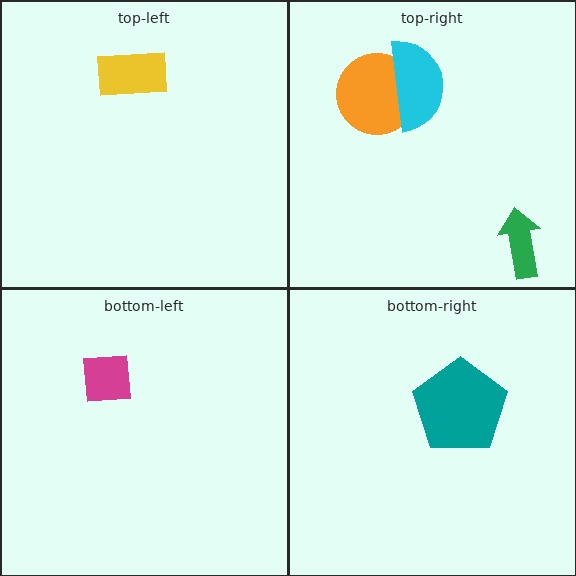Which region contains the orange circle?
The top-right region.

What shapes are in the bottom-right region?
The teal pentagon.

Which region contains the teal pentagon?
The bottom-right region.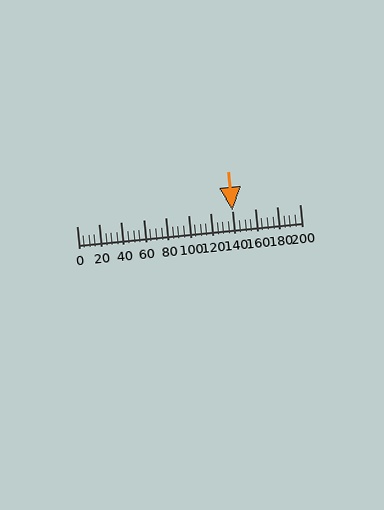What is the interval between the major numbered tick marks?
The major tick marks are spaced 20 units apart.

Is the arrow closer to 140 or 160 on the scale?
The arrow is closer to 140.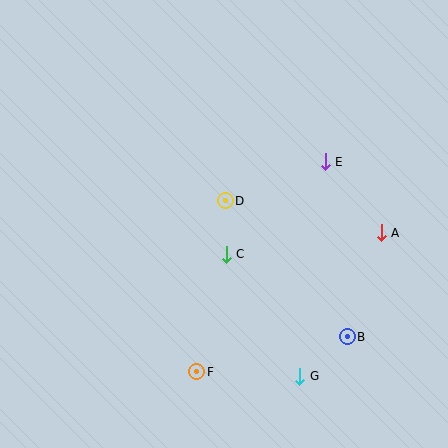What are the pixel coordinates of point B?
Point B is at (347, 337).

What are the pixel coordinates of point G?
Point G is at (300, 376).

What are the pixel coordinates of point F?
Point F is at (197, 372).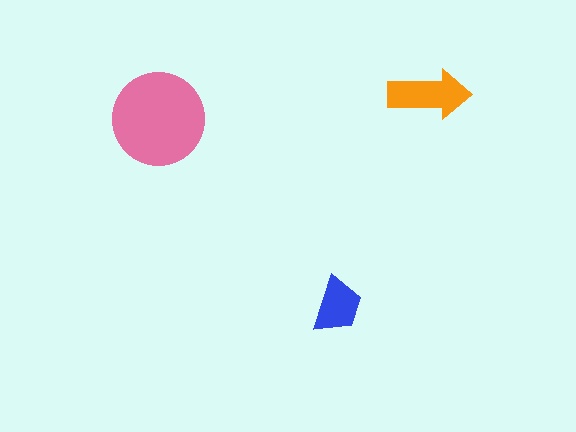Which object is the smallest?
The blue trapezoid.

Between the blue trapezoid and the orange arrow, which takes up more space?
The orange arrow.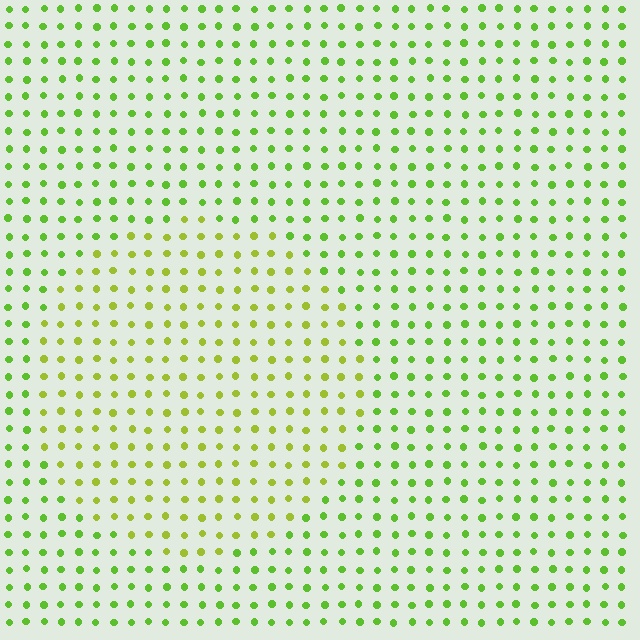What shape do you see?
I see a circle.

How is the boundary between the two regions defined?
The boundary is defined purely by a slight shift in hue (about 27 degrees). Spacing, size, and orientation are identical on both sides.